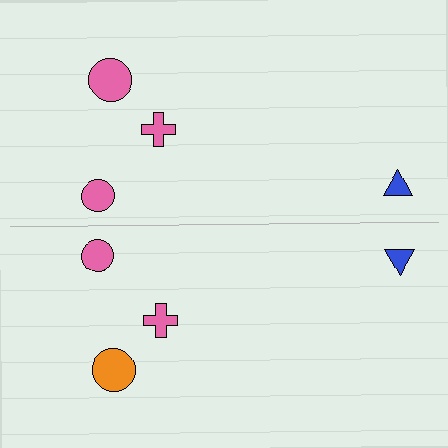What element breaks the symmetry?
The orange circle on the bottom side breaks the symmetry — its mirror counterpart is pink.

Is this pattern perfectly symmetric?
No, the pattern is not perfectly symmetric. The orange circle on the bottom side breaks the symmetry — its mirror counterpart is pink.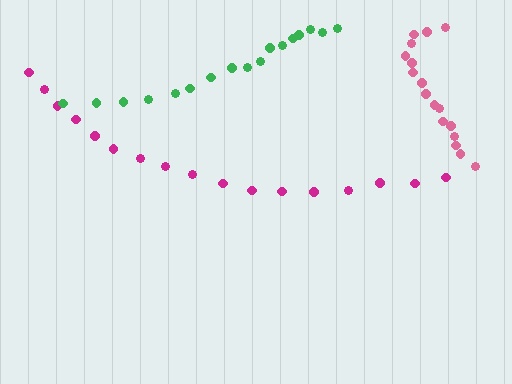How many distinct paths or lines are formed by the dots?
There are 3 distinct paths.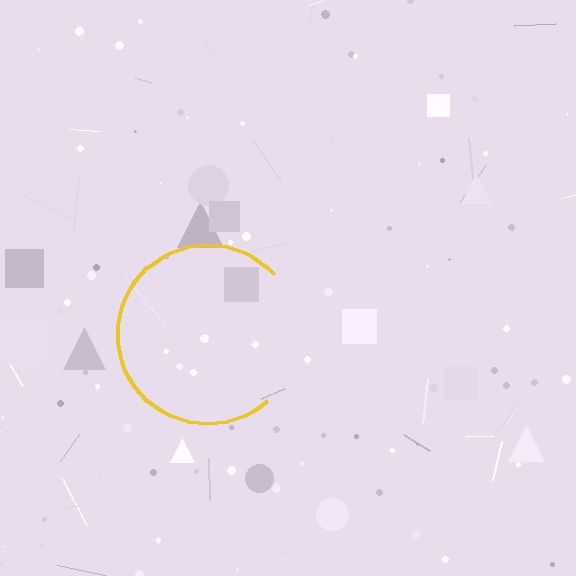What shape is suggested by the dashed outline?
The dashed outline suggests a circle.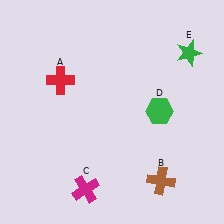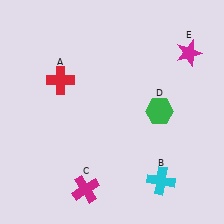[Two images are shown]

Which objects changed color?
B changed from brown to cyan. E changed from green to magenta.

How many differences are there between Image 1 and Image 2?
There are 2 differences between the two images.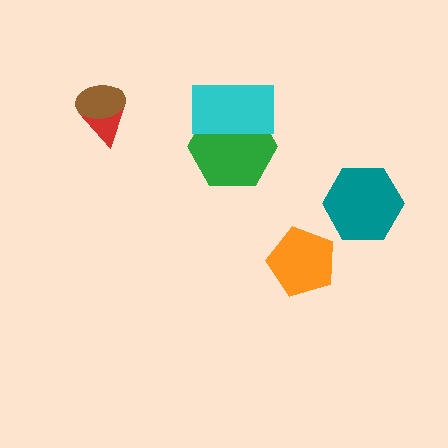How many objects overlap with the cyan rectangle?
1 object overlaps with the cyan rectangle.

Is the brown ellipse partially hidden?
No, no other shape covers it.